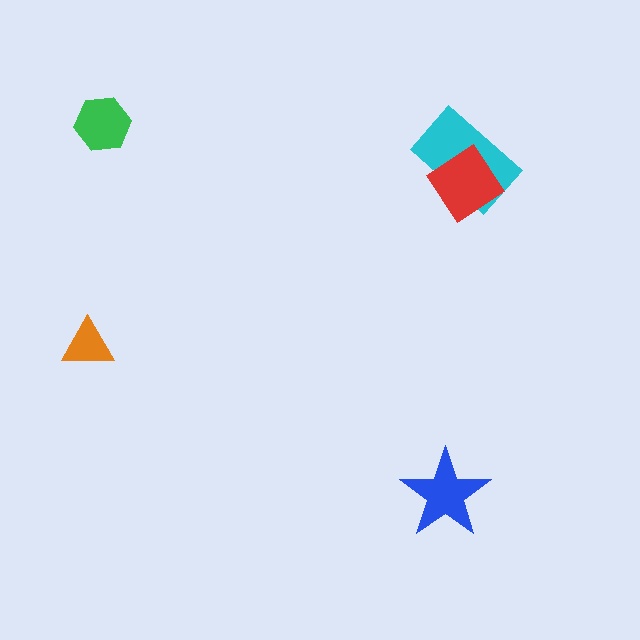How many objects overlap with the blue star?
0 objects overlap with the blue star.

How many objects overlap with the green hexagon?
0 objects overlap with the green hexagon.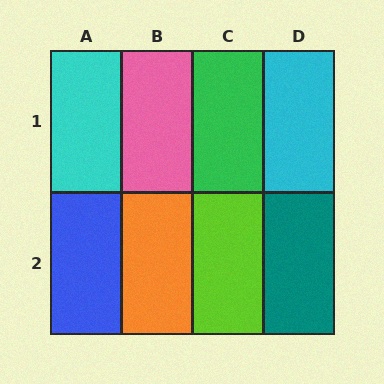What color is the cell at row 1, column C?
Green.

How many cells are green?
1 cell is green.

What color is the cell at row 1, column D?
Cyan.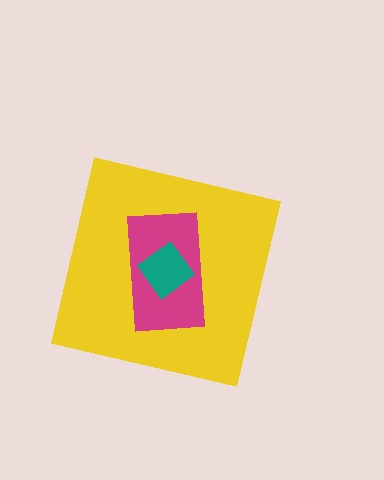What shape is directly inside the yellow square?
The magenta rectangle.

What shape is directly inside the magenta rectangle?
The teal diamond.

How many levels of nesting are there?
3.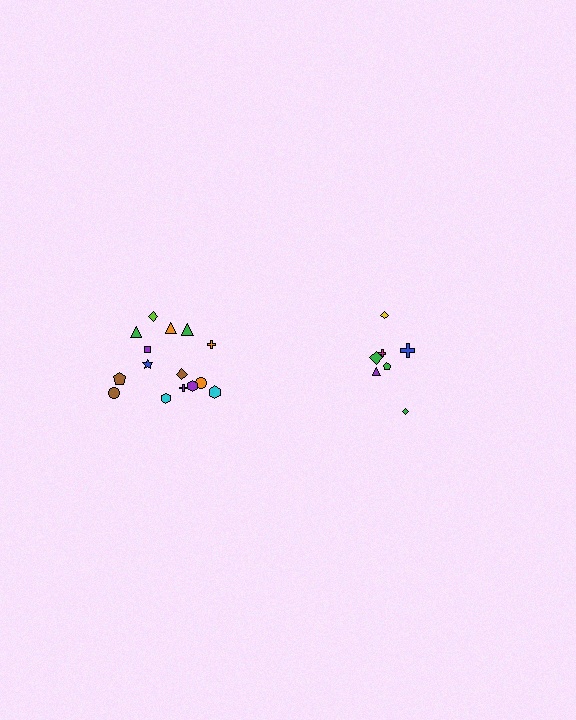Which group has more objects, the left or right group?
The left group.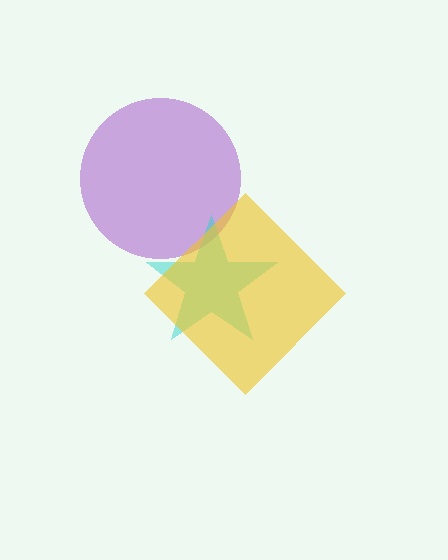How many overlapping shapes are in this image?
There are 3 overlapping shapes in the image.